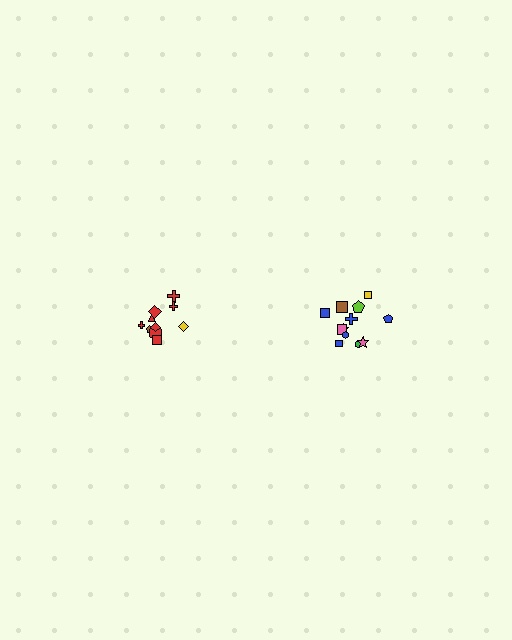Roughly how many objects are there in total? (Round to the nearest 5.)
Roughly 20 objects in total.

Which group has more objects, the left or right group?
The right group.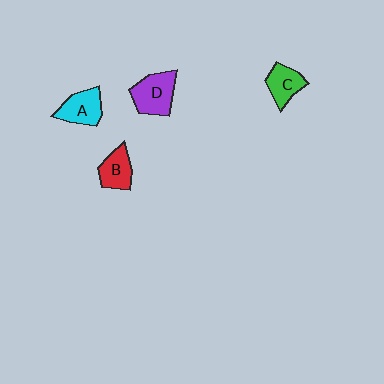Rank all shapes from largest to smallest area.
From largest to smallest: D (purple), A (cyan), B (red), C (green).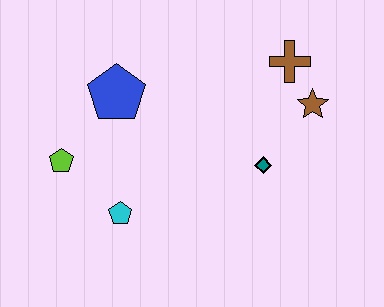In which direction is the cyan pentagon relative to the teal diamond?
The cyan pentagon is to the left of the teal diamond.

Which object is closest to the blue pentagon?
The lime pentagon is closest to the blue pentagon.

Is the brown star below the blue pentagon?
Yes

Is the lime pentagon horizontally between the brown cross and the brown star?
No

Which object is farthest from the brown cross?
The lime pentagon is farthest from the brown cross.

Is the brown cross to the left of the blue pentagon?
No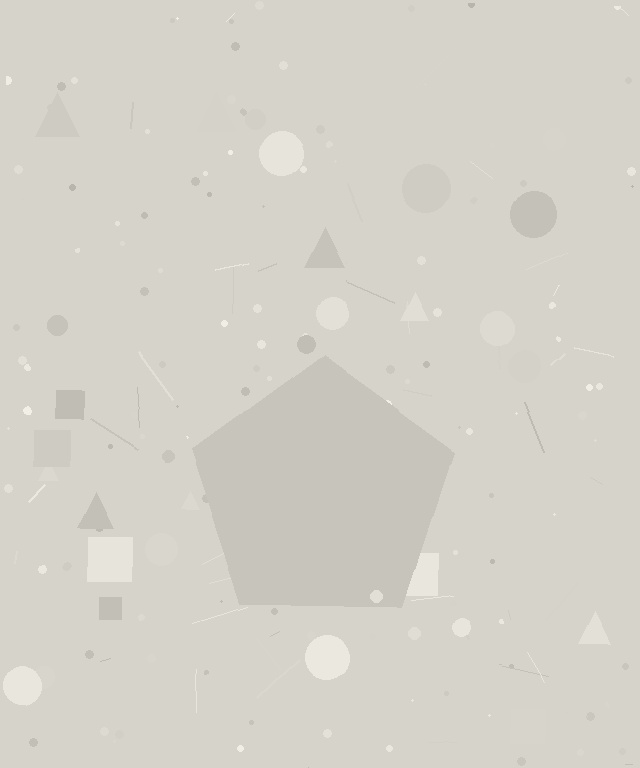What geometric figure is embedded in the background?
A pentagon is embedded in the background.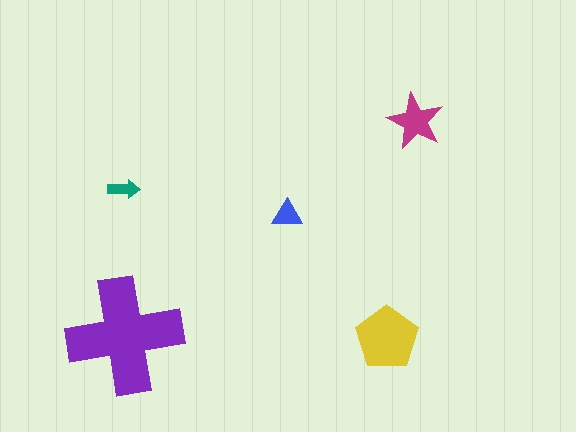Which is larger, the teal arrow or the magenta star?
The magenta star.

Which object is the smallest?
The teal arrow.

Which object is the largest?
The purple cross.